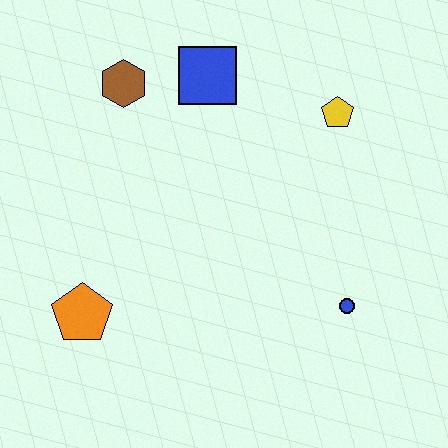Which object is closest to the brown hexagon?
The blue square is closest to the brown hexagon.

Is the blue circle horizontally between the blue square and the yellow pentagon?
No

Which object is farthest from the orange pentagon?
The yellow pentagon is farthest from the orange pentagon.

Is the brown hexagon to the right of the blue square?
No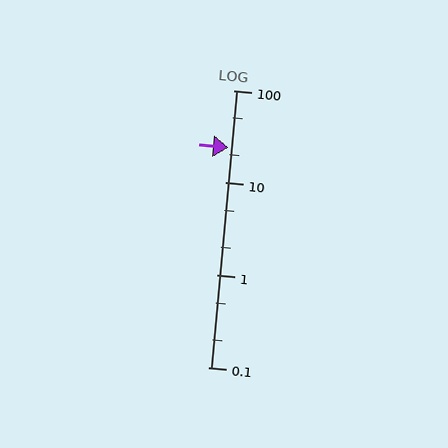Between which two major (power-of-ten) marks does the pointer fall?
The pointer is between 10 and 100.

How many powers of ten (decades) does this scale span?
The scale spans 3 decades, from 0.1 to 100.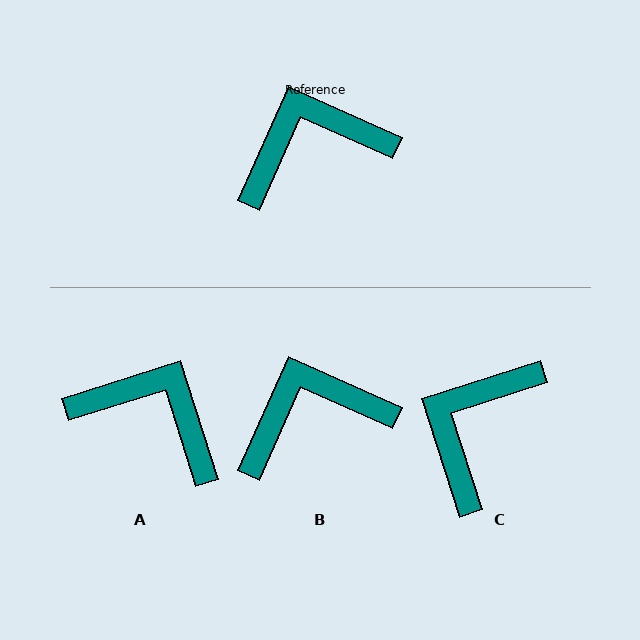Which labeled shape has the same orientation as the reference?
B.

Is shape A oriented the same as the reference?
No, it is off by about 48 degrees.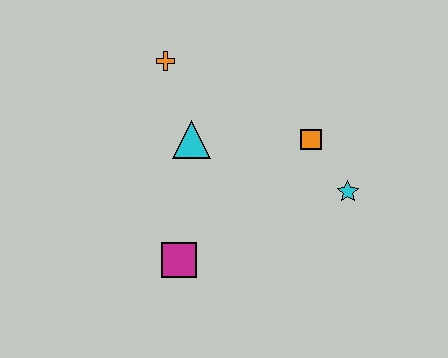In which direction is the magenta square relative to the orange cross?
The magenta square is below the orange cross.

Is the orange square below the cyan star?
No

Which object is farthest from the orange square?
The magenta square is farthest from the orange square.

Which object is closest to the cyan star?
The orange square is closest to the cyan star.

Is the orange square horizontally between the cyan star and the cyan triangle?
Yes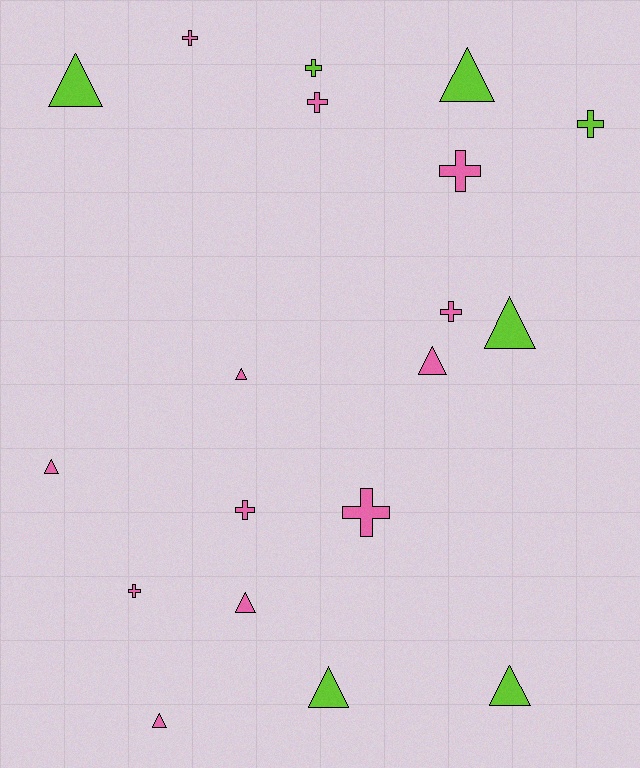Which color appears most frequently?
Pink, with 12 objects.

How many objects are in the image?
There are 19 objects.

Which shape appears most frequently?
Triangle, with 10 objects.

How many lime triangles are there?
There are 5 lime triangles.